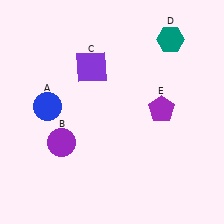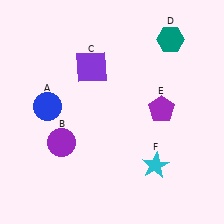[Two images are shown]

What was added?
A cyan star (F) was added in Image 2.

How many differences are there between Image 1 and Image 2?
There is 1 difference between the two images.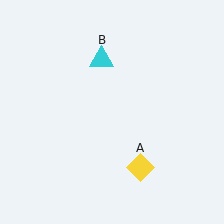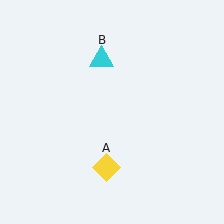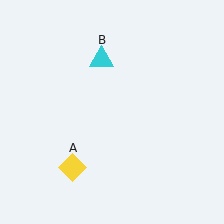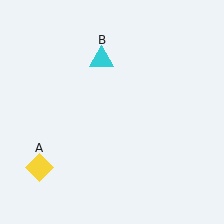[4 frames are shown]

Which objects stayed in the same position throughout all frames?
Cyan triangle (object B) remained stationary.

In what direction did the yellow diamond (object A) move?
The yellow diamond (object A) moved left.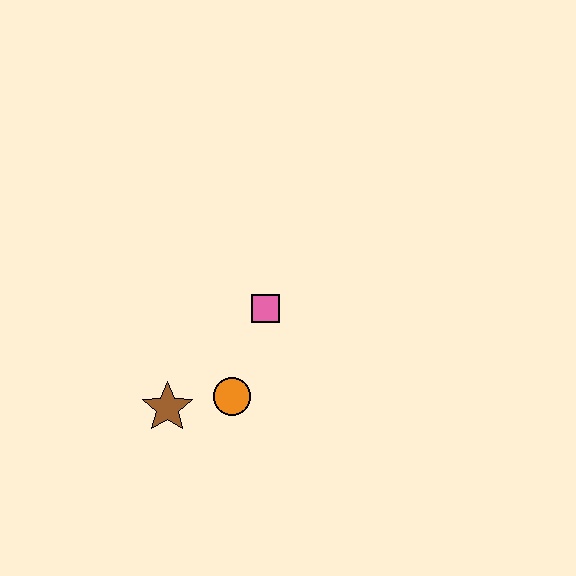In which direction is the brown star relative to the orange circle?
The brown star is to the left of the orange circle.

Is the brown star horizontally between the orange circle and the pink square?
No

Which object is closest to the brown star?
The orange circle is closest to the brown star.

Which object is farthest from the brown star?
The pink square is farthest from the brown star.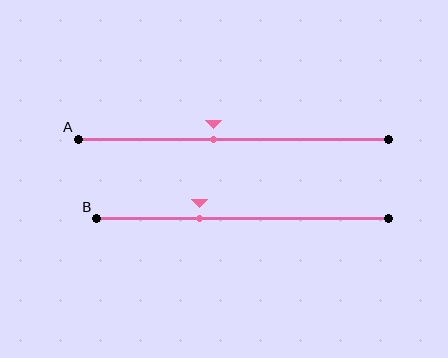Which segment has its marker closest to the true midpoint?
Segment A has its marker closest to the true midpoint.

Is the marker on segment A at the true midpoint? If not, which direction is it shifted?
No, the marker on segment A is shifted to the left by about 6% of the segment length.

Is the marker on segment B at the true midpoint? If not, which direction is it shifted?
No, the marker on segment B is shifted to the left by about 15% of the segment length.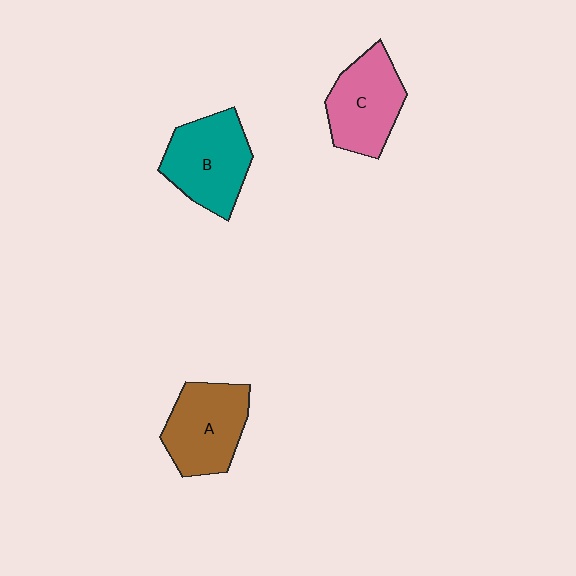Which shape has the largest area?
Shape B (teal).